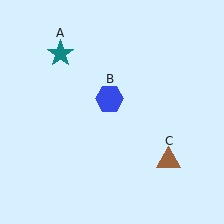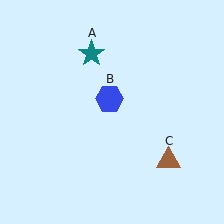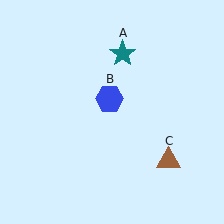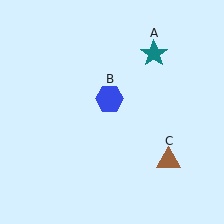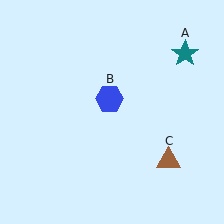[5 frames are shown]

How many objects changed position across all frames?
1 object changed position: teal star (object A).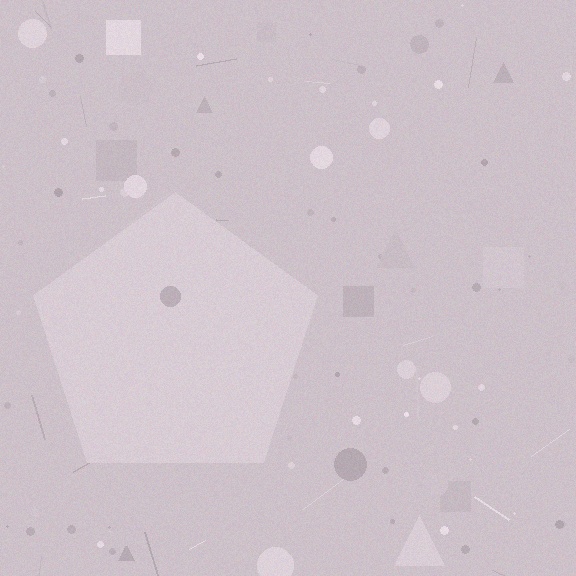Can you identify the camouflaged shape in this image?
The camouflaged shape is a pentagon.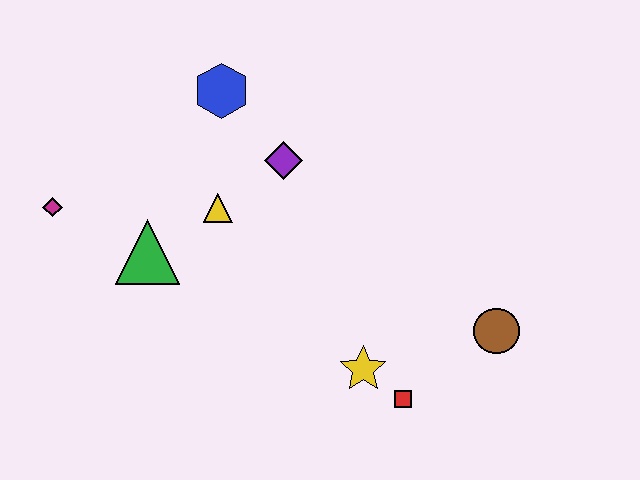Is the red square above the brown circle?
No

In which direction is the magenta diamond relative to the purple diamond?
The magenta diamond is to the left of the purple diamond.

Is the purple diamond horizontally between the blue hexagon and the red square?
Yes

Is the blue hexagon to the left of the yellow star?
Yes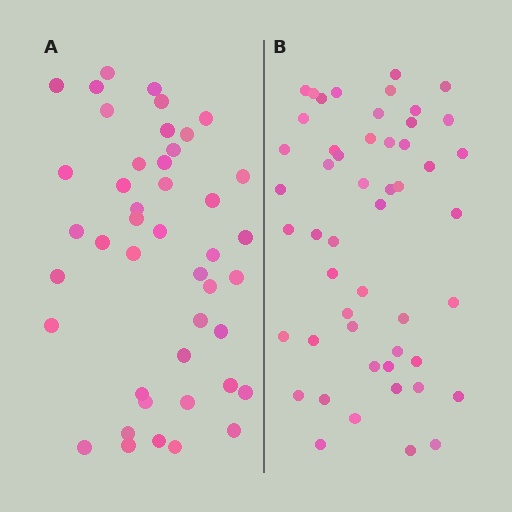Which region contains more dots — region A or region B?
Region B (the right region) has more dots.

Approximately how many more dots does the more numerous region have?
Region B has roughly 8 or so more dots than region A.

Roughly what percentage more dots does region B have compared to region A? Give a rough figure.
About 15% more.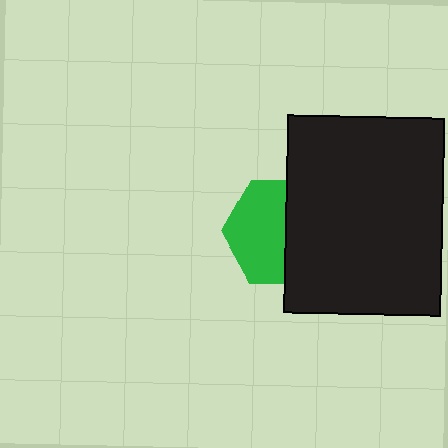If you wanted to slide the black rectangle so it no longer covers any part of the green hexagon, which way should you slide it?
Slide it right — that is the most direct way to separate the two shapes.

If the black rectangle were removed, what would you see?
You would see the complete green hexagon.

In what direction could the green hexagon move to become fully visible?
The green hexagon could move left. That would shift it out from behind the black rectangle entirely.